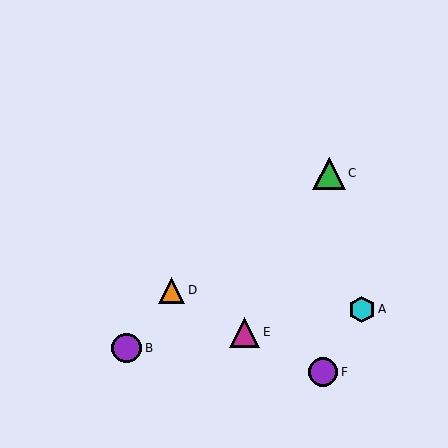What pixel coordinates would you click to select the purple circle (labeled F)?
Click at (323, 372) to select the purple circle F.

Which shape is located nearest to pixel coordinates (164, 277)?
The orange triangle (labeled D) at (171, 290) is nearest to that location.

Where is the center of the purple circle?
The center of the purple circle is at (127, 348).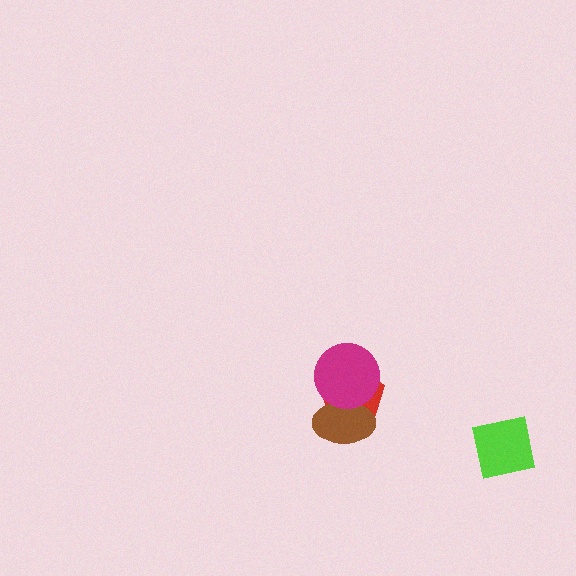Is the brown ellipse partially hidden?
Yes, it is partially covered by another shape.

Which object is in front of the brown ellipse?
The magenta circle is in front of the brown ellipse.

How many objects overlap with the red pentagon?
2 objects overlap with the red pentagon.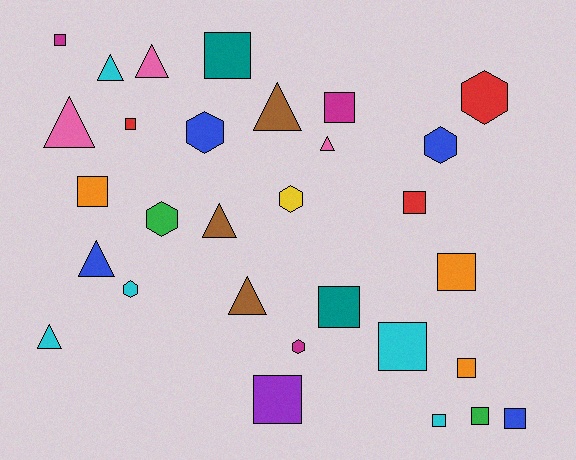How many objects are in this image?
There are 30 objects.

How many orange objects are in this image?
There are 3 orange objects.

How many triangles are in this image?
There are 9 triangles.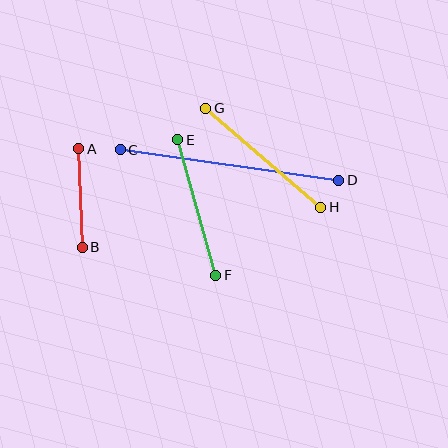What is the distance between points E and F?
The distance is approximately 141 pixels.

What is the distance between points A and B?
The distance is approximately 99 pixels.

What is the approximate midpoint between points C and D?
The midpoint is at approximately (230, 165) pixels.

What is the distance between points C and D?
The distance is approximately 220 pixels.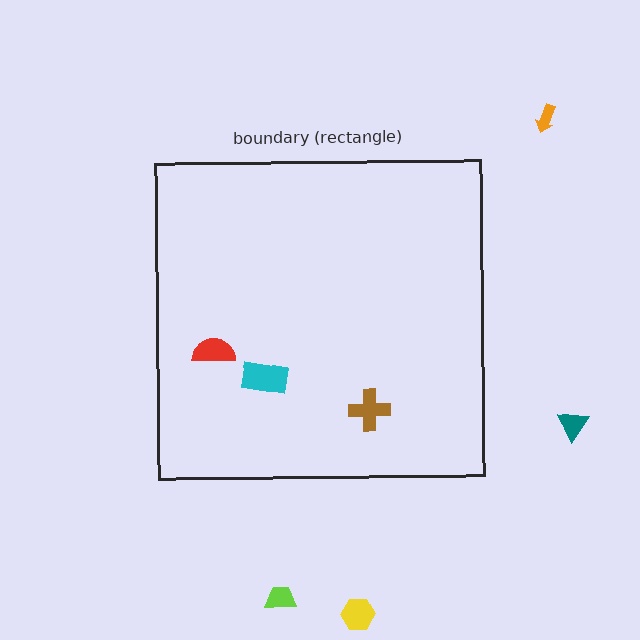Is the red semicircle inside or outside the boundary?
Inside.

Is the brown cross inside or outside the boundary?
Inside.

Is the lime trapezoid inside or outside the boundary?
Outside.